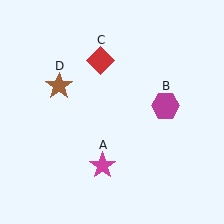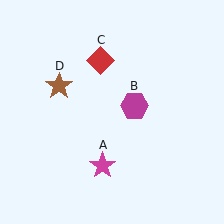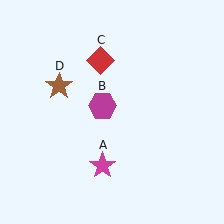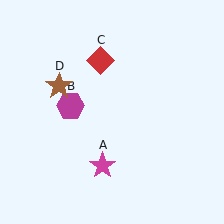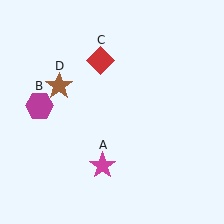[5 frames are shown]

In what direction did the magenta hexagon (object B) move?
The magenta hexagon (object B) moved left.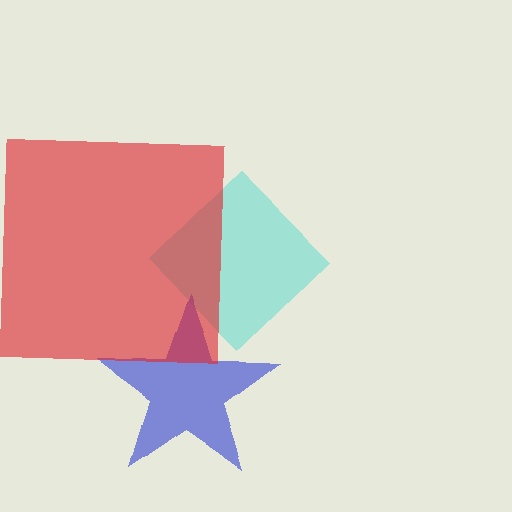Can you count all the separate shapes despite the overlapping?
Yes, there are 3 separate shapes.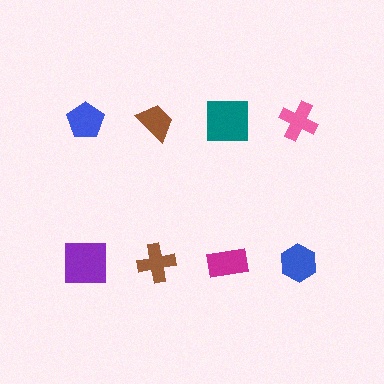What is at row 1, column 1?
A blue pentagon.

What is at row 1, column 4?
A pink cross.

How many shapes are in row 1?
4 shapes.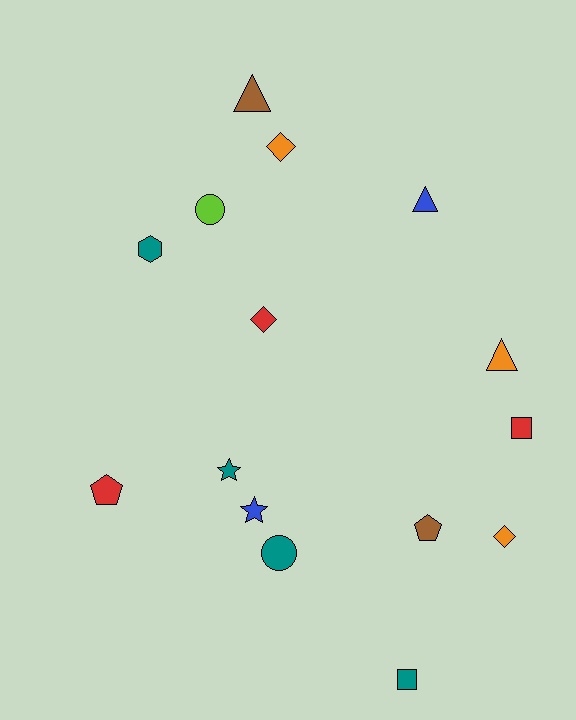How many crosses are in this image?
There are no crosses.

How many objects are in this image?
There are 15 objects.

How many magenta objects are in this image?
There are no magenta objects.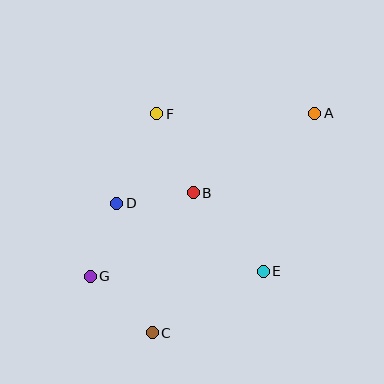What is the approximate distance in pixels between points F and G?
The distance between F and G is approximately 175 pixels.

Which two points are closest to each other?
Points B and D are closest to each other.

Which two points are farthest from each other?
Points A and G are farthest from each other.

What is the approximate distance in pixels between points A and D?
The distance between A and D is approximately 217 pixels.